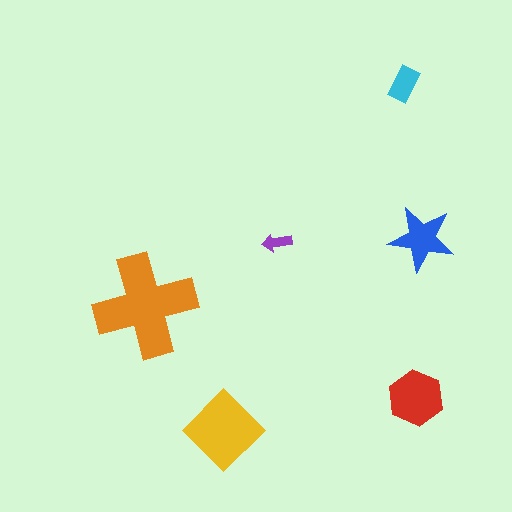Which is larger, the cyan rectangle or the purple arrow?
The cyan rectangle.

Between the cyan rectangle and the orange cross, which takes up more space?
The orange cross.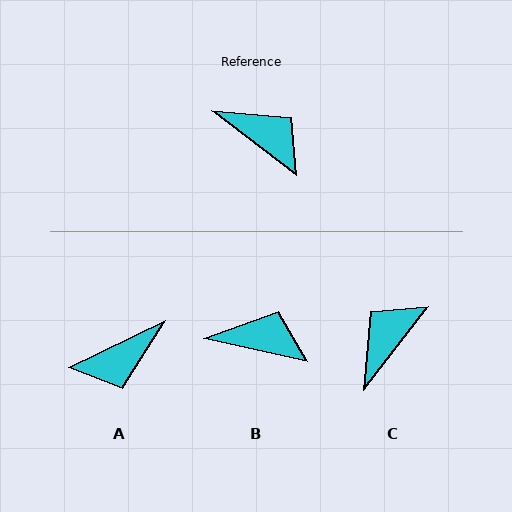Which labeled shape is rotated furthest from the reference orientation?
A, about 117 degrees away.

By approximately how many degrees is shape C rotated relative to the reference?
Approximately 89 degrees counter-clockwise.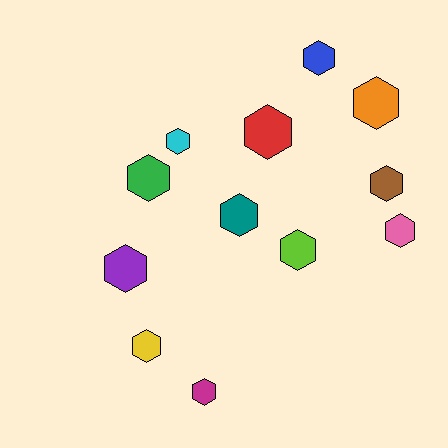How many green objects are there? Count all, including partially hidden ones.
There is 1 green object.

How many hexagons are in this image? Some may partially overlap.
There are 12 hexagons.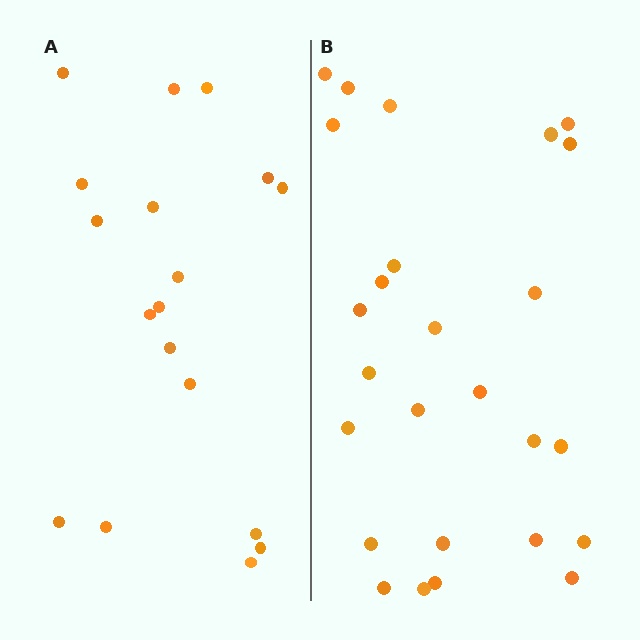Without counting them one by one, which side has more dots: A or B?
Region B (the right region) has more dots.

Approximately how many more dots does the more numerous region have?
Region B has roughly 8 or so more dots than region A.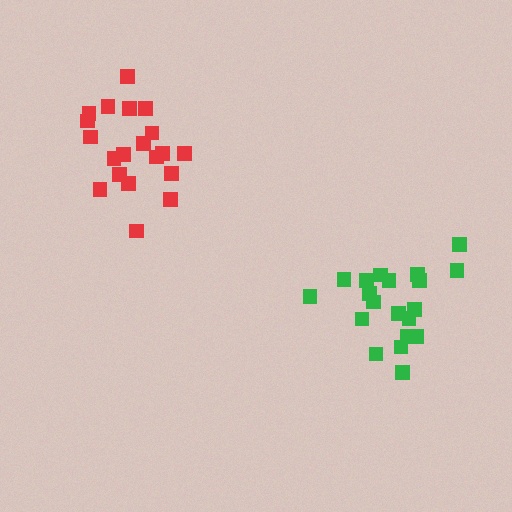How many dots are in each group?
Group 1: 20 dots, Group 2: 20 dots (40 total).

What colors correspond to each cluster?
The clusters are colored: red, green.